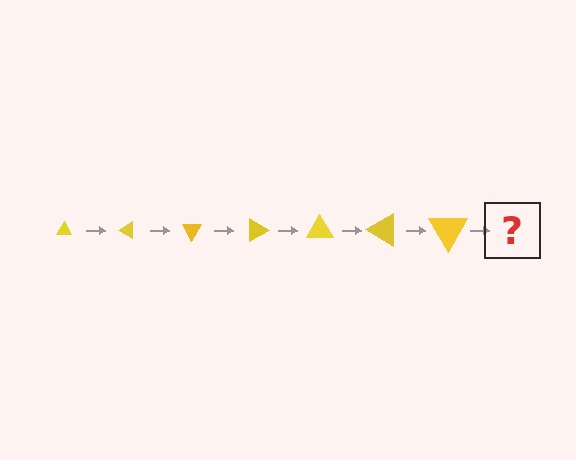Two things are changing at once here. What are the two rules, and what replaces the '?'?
The two rules are that the triangle grows larger each step and it rotates 30 degrees each step. The '?' should be a triangle, larger than the previous one and rotated 210 degrees from the start.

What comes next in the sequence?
The next element should be a triangle, larger than the previous one and rotated 210 degrees from the start.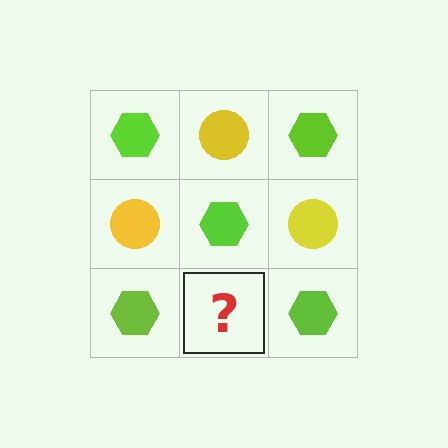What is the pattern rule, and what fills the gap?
The rule is that it alternates lime hexagon and yellow circle in a checkerboard pattern. The gap should be filled with a yellow circle.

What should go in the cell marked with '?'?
The missing cell should contain a yellow circle.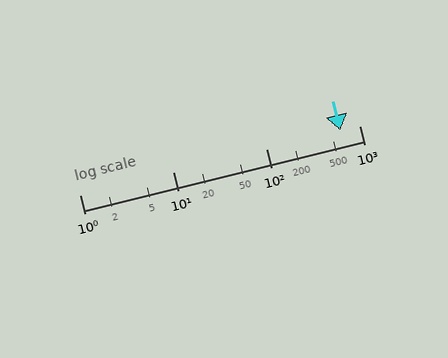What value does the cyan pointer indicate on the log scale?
The pointer indicates approximately 620.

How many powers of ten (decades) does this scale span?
The scale spans 3 decades, from 1 to 1000.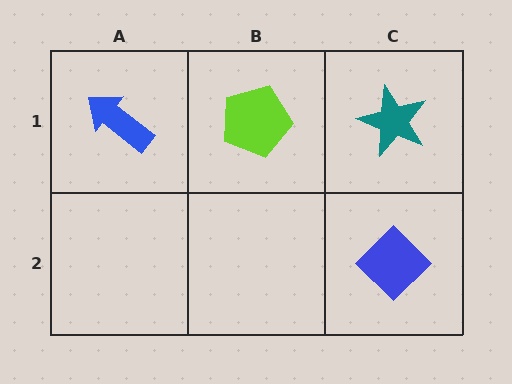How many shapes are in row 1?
3 shapes.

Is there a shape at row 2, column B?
No, that cell is empty.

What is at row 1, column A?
A blue arrow.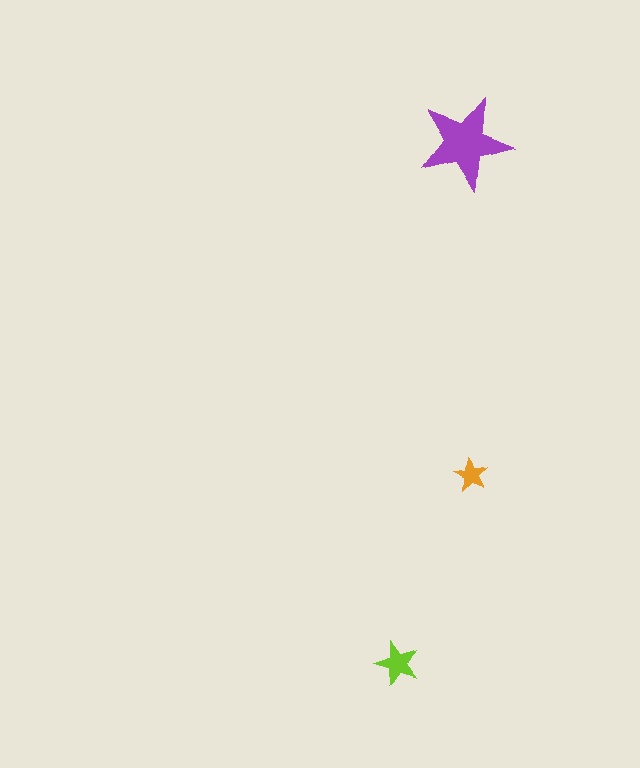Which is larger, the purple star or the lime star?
The purple one.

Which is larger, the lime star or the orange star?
The lime one.